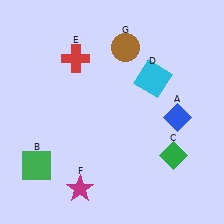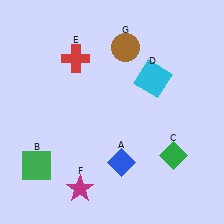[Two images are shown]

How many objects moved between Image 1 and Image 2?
1 object moved between the two images.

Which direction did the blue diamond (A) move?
The blue diamond (A) moved left.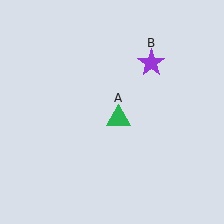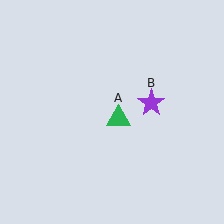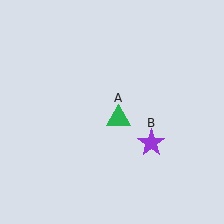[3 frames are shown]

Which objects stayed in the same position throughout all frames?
Green triangle (object A) remained stationary.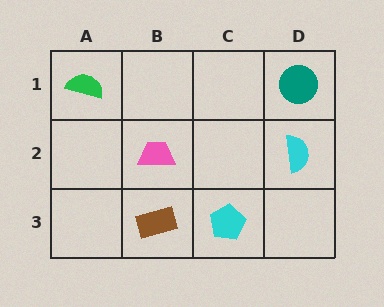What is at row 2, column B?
A pink trapezoid.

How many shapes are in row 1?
2 shapes.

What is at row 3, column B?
A brown rectangle.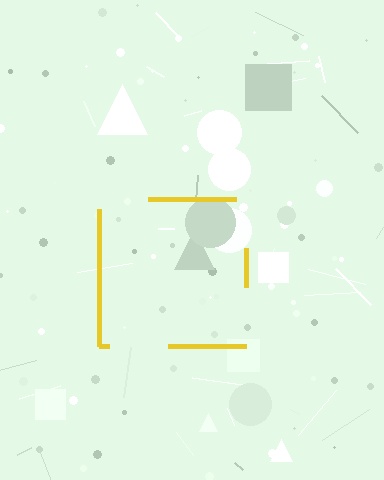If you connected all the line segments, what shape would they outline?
They would outline a square.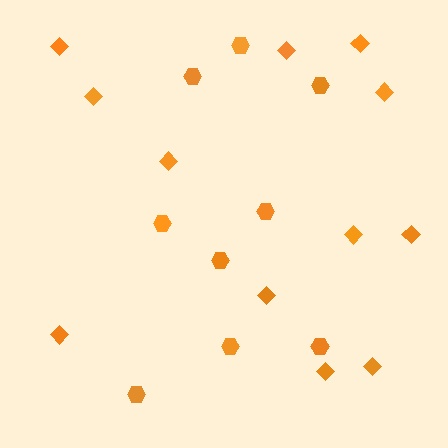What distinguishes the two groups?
There are 2 groups: one group of diamonds (12) and one group of hexagons (9).